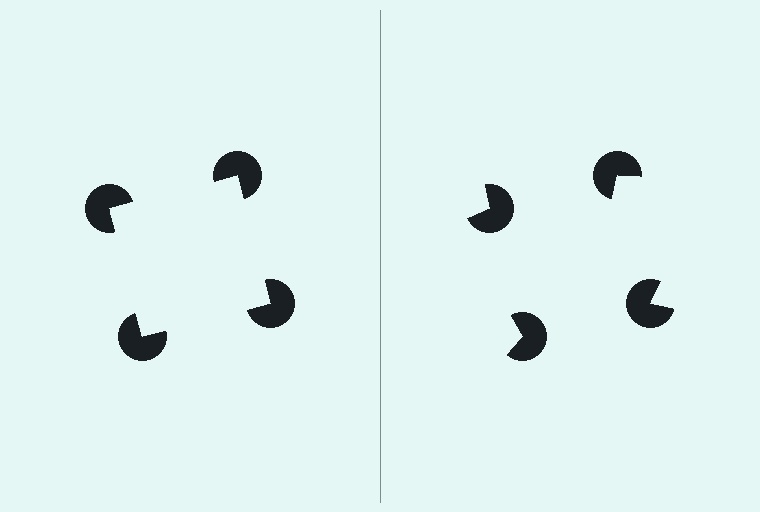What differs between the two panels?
The pac-man discs are positioned identically on both sides; only the wedge orientations differ. On the left they align to a square; on the right they are misaligned.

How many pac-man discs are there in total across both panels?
8 — 4 on each side.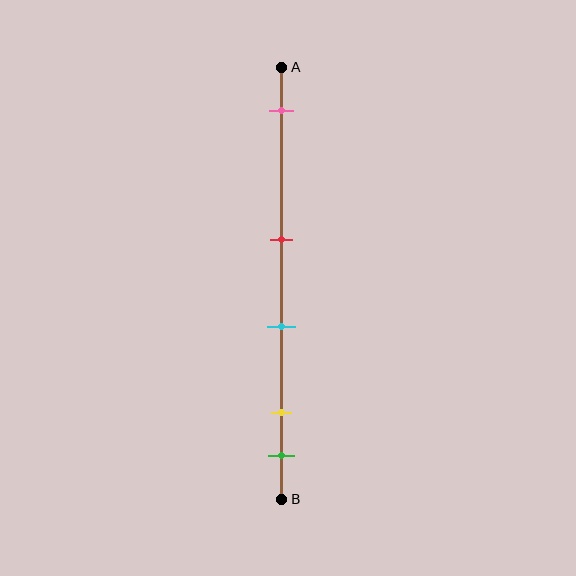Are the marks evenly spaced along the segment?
No, the marks are not evenly spaced.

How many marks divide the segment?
There are 5 marks dividing the segment.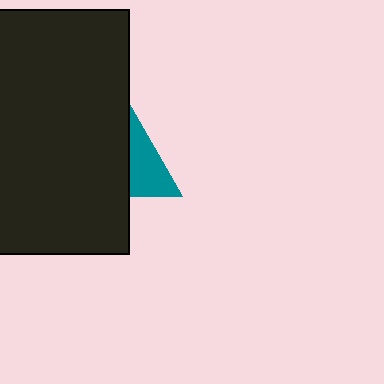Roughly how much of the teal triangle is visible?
A small part of it is visible (roughly 40%).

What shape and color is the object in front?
The object in front is a black rectangle.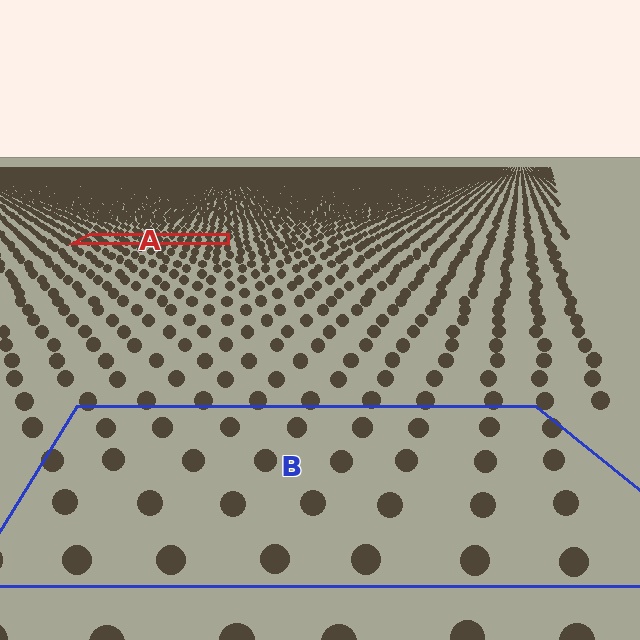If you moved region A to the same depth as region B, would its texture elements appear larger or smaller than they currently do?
They would appear larger. At a closer depth, the same texture elements are projected at a bigger on-screen size.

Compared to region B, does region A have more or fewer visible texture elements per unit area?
Region A has more texture elements per unit area — they are packed more densely because it is farther away.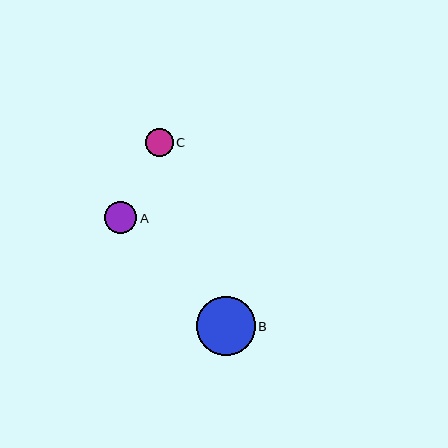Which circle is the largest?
Circle B is the largest with a size of approximately 59 pixels.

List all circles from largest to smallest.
From largest to smallest: B, A, C.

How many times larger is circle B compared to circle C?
Circle B is approximately 2.1 times the size of circle C.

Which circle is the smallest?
Circle C is the smallest with a size of approximately 28 pixels.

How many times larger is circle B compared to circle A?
Circle B is approximately 1.8 times the size of circle A.